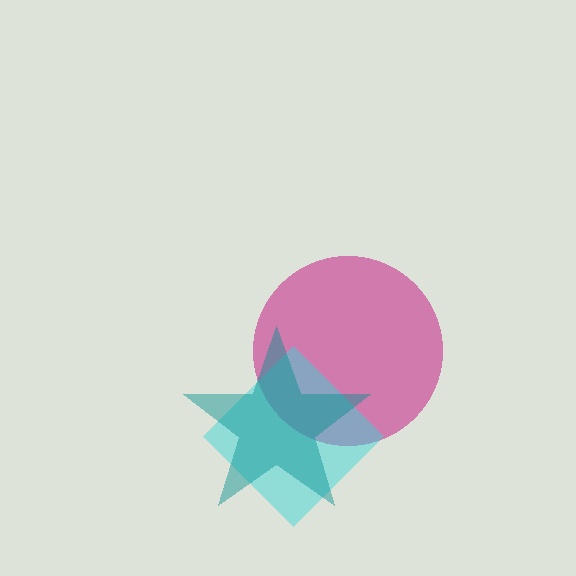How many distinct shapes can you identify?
There are 3 distinct shapes: a magenta circle, a cyan diamond, a teal star.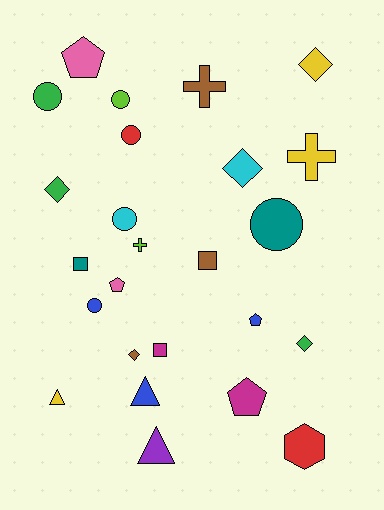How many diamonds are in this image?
There are 5 diamonds.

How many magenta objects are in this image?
There are 2 magenta objects.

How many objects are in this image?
There are 25 objects.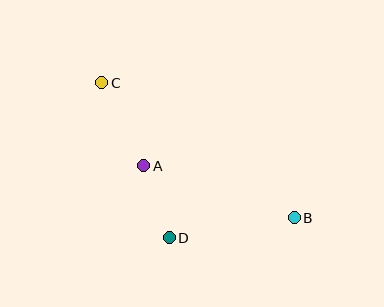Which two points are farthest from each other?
Points B and C are farthest from each other.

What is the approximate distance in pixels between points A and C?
The distance between A and C is approximately 93 pixels.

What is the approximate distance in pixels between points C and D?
The distance between C and D is approximately 169 pixels.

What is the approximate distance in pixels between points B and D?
The distance between B and D is approximately 126 pixels.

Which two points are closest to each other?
Points A and D are closest to each other.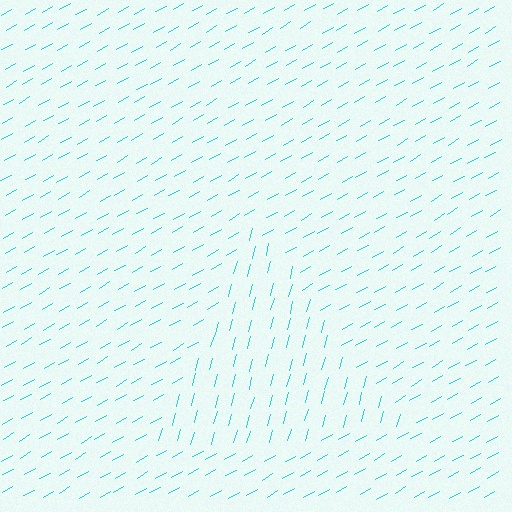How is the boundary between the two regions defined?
The boundary is defined purely by a change in line orientation (approximately 45 degrees difference). All lines are the same color and thickness.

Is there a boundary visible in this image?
Yes, there is a texture boundary formed by a change in line orientation.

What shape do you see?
I see a triangle.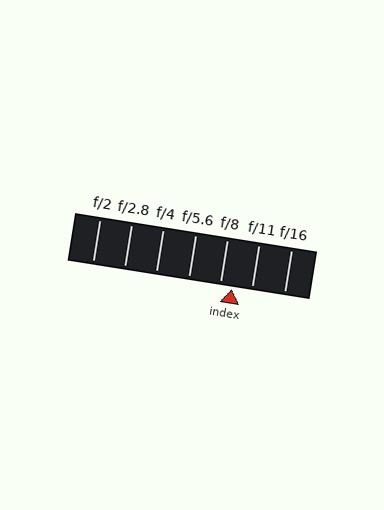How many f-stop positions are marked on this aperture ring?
There are 7 f-stop positions marked.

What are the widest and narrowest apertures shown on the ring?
The widest aperture shown is f/2 and the narrowest is f/16.